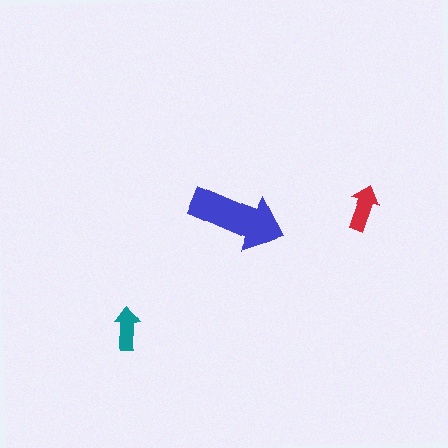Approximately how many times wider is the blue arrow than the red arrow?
About 2 times wider.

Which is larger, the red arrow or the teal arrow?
The red one.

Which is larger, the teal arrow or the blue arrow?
The blue one.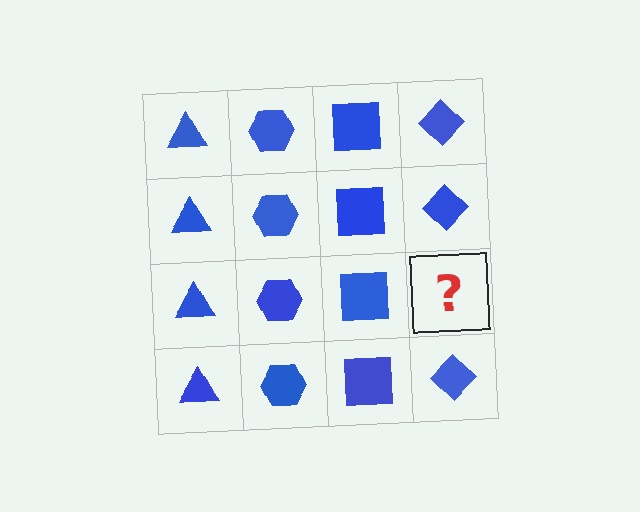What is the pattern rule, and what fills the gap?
The rule is that each column has a consistent shape. The gap should be filled with a blue diamond.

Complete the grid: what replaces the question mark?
The question mark should be replaced with a blue diamond.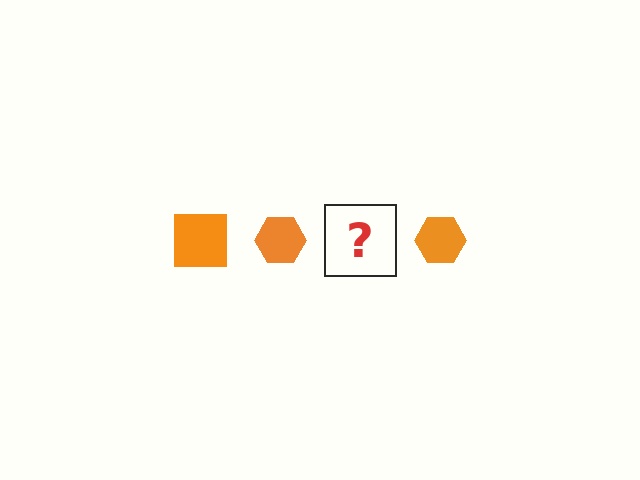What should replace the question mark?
The question mark should be replaced with an orange square.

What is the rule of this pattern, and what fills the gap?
The rule is that the pattern cycles through square, hexagon shapes in orange. The gap should be filled with an orange square.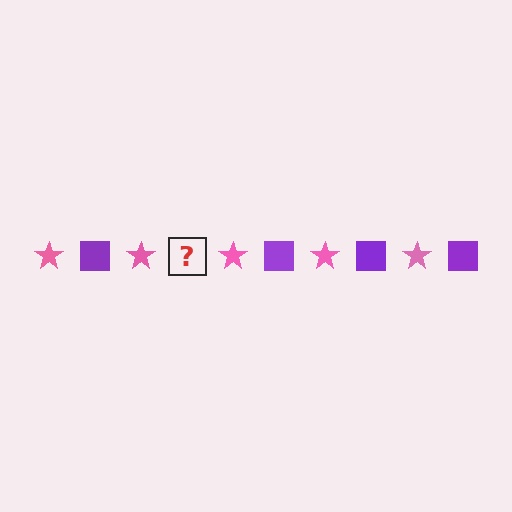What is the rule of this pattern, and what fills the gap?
The rule is that the pattern alternates between pink star and purple square. The gap should be filled with a purple square.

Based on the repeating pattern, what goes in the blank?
The blank should be a purple square.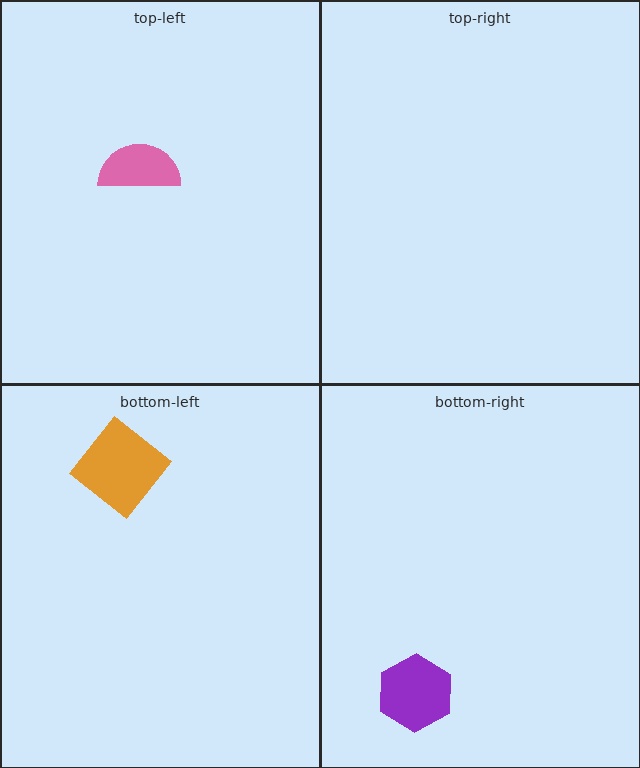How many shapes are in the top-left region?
1.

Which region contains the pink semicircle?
The top-left region.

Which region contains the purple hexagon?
The bottom-right region.